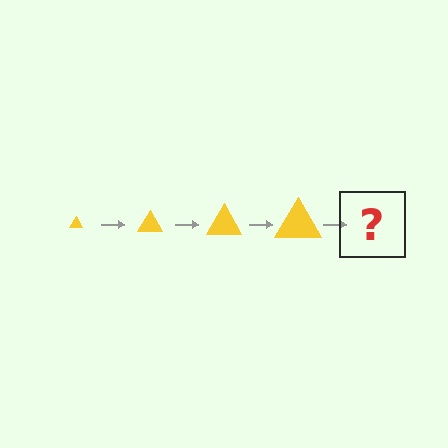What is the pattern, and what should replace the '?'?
The pattern is that the triangle gets progressively larger each step. The '?' should be a yellow triangle, larger than the previous one.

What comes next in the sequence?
The next element should be a yellow triangle, larger than the previous one.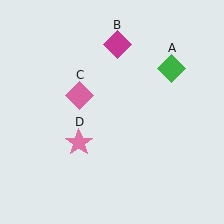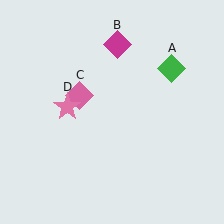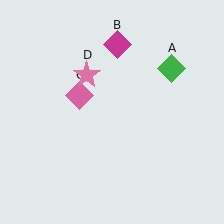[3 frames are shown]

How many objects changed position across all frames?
1 object changed position: pink star (object D).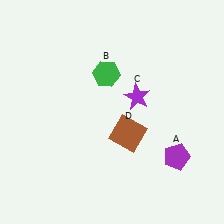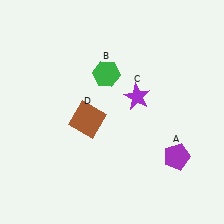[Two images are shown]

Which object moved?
The brown square (D) moved left.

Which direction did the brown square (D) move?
The brown square (D) moved left.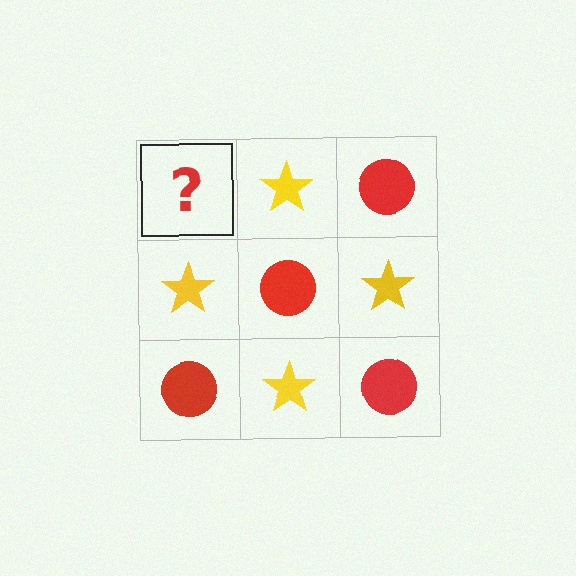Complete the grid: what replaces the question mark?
The question mark should be replaced with a red circle.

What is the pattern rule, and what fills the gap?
The rule is that it alternates red circle and yellow star in a checkerboard pattern. The gap should be filled with a red circle.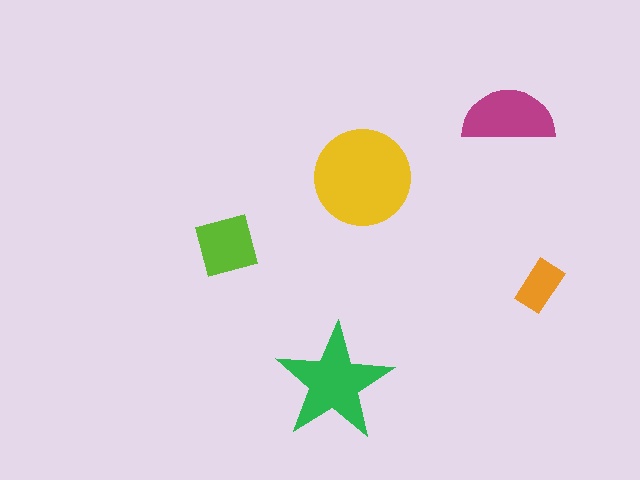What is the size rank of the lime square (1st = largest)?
4th.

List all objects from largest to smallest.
The yellow circle, the green star, the magenta semicircle, the lime square, the orange rectangle.